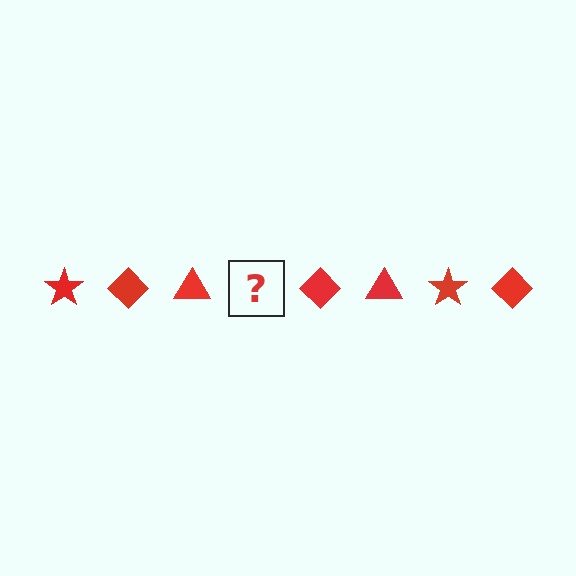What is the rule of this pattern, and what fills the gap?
The rule is that the pattern cycles through star, diamond, triangle shapes in red. The gap should be filled with a red star.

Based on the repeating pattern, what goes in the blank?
The blank should be a red star.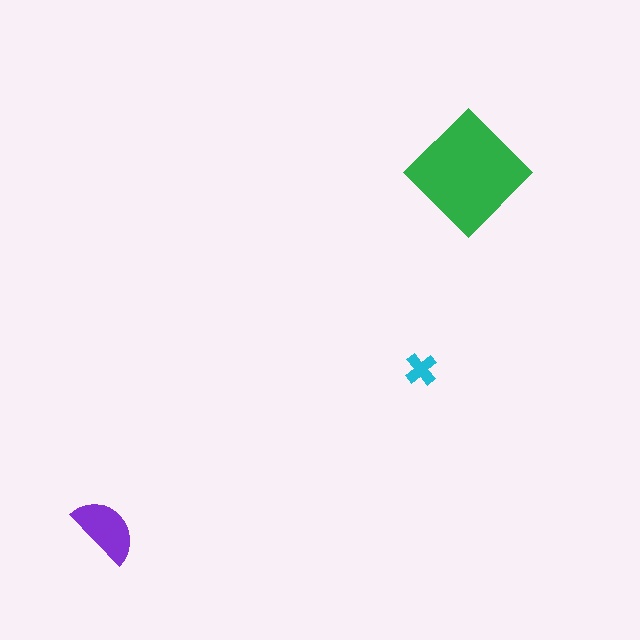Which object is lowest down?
The purple semicircle is bottommost.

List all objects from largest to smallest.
The green diamond, the purple semicircle, the cyan cross.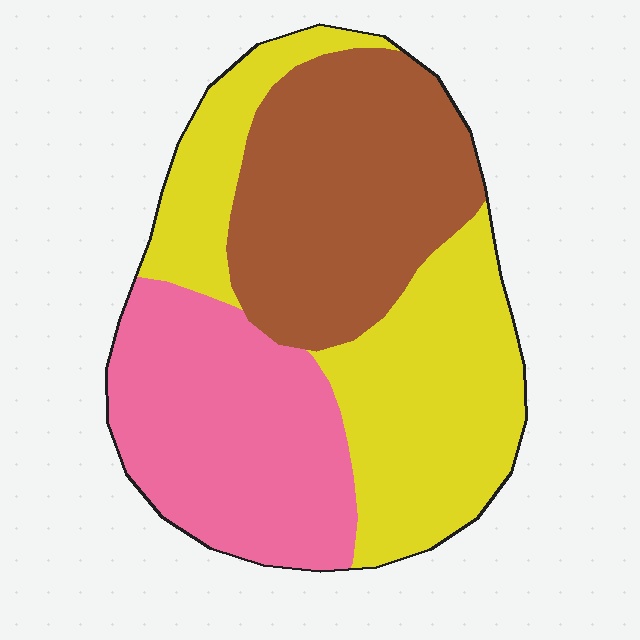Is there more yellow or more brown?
Yellow.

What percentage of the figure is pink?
Pink takes up about one third (1/3) of the figure.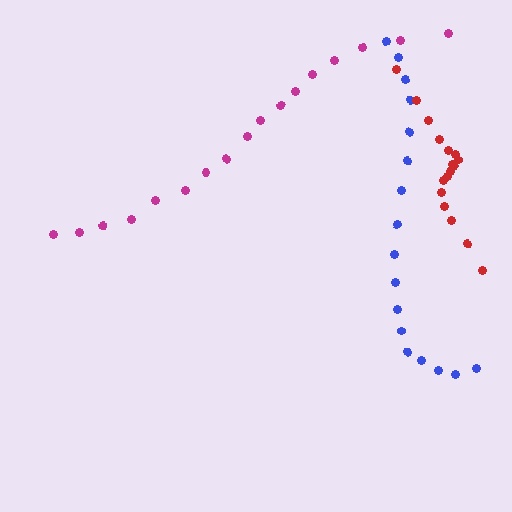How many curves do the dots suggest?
There are 3 distinct paths.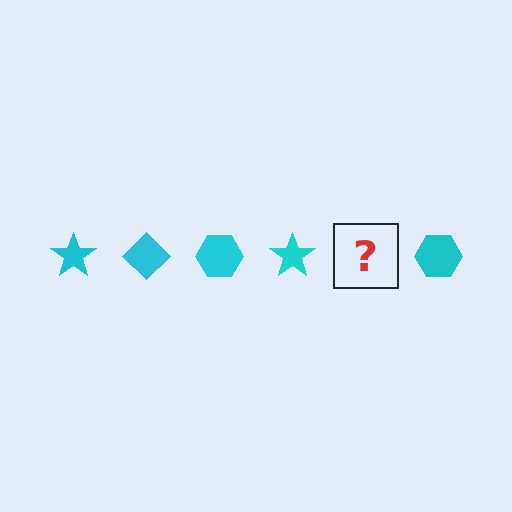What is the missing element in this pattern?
The missing element is a cyan diamond.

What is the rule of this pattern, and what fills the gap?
The rule is that the pattern cycles through star, diamond, hexagon shapes in cyan. The gap should be filled with a cyan diamond.